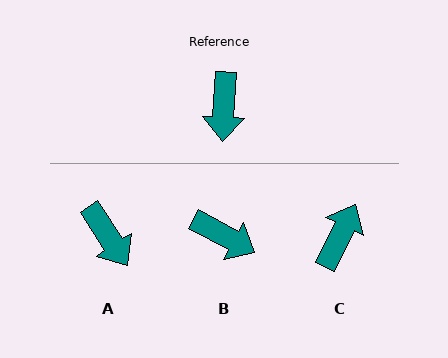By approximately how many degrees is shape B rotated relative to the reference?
Approximately 65 degrees counter-clockwise.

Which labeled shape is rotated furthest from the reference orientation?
C, about 158 degrees away.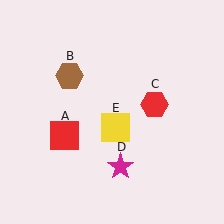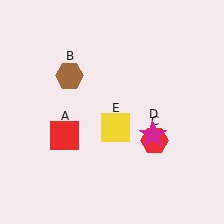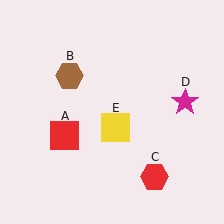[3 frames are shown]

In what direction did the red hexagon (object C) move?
The red hexagon (object C) moved down.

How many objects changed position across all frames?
2 objects changed position: red hexagon (object C), magenta star (object D).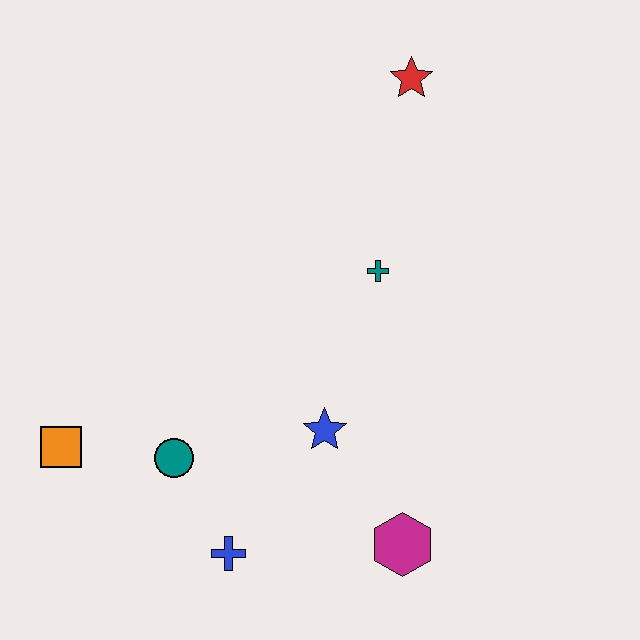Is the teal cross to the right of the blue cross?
Yes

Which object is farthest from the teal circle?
The red star is farthest from the teal circle.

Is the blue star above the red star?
No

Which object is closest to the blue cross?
The teal circle is closest to the blue cross.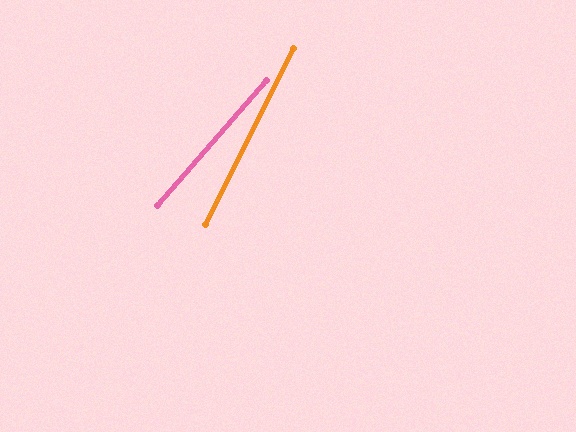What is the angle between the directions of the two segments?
Approximately 15 degrees.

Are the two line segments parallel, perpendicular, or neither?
Neither parallel nor perpendicular — they differ by about 15°.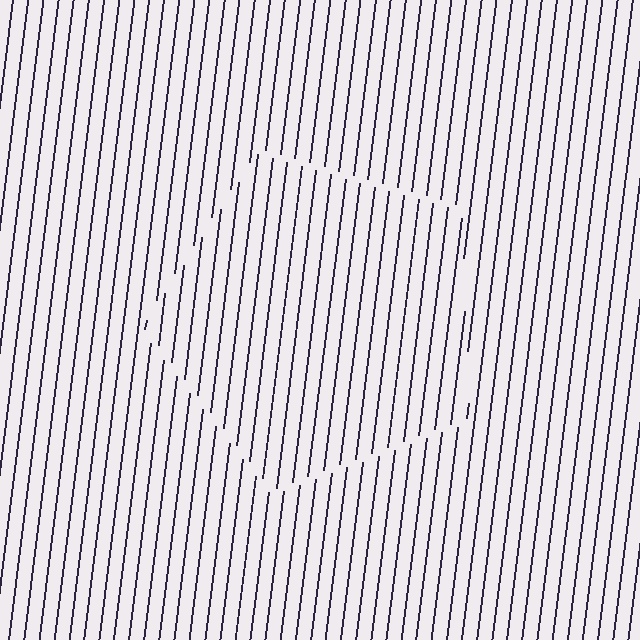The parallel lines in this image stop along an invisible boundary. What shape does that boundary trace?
An illusory pentagon. The interior of the shape contains the same grating, shifted by half a period — the contour is defined by the phase discontinuity where line-ends from the inner and outer gratings abut.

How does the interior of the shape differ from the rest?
The interior of the shape contains the same grating, shifted by half a period — the contour is defined by the phase discontinuity where line-ends from the inner and outer gratings abut.